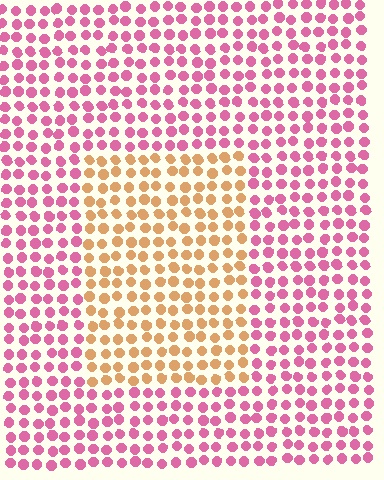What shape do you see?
I see a rectangle.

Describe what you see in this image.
The image is filled with small pink elements in a uniform arrangement. A rectangle-shaped region is visible where the elements are tinted to a slightly different hue, forming a subtle color boundary.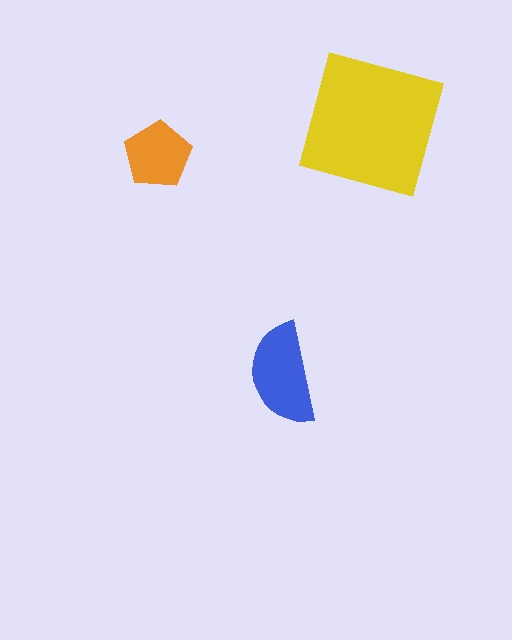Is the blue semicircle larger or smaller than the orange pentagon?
Larger.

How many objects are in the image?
There are 3 objects in the image.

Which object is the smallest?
The orange pentagon.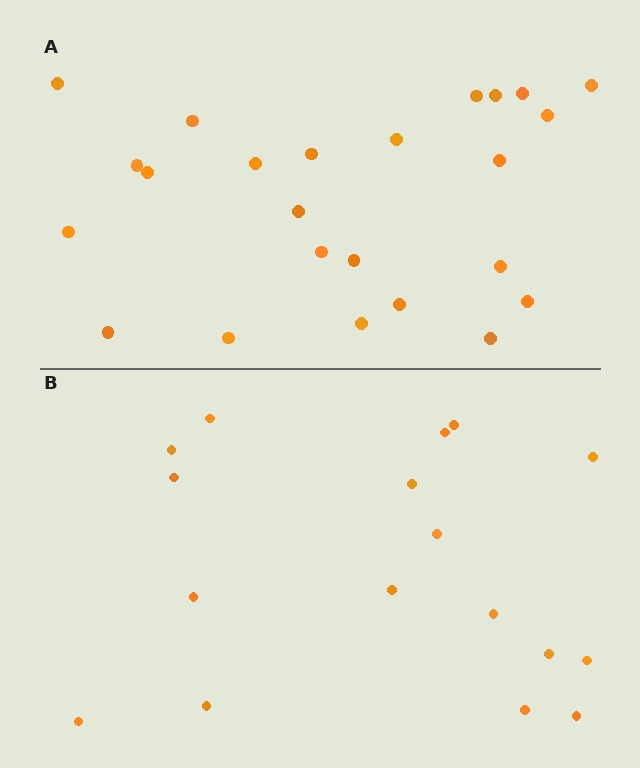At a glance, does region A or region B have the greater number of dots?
Region A (the top region) has more dots.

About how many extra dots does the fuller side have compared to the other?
Region A has roughly 8 or so more dots than region B.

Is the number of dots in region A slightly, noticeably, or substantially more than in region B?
Region A has noticeably more, but not dramatically so. The ratio is roughly 1.4 to 1.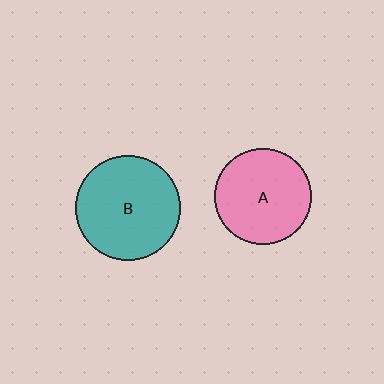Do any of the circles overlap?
No, none of the circles overlap.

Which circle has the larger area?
Circle B (teal).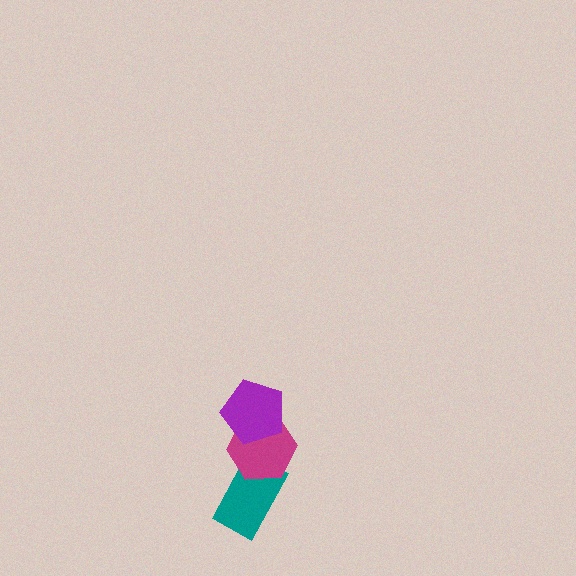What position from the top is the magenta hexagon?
The magenta hexagon is 2nd from the top.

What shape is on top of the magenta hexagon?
The purple pentagon is on top of the magenta hexagon.